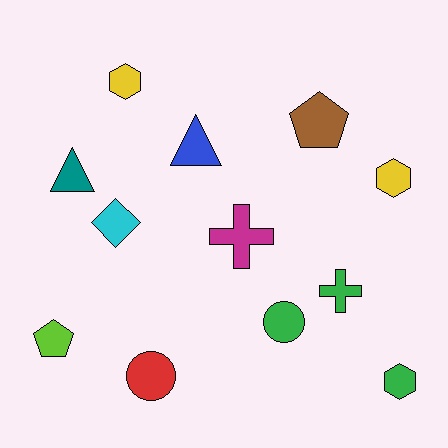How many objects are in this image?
There are 12 objects.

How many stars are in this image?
There are no stars.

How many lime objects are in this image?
There is 1 lime object.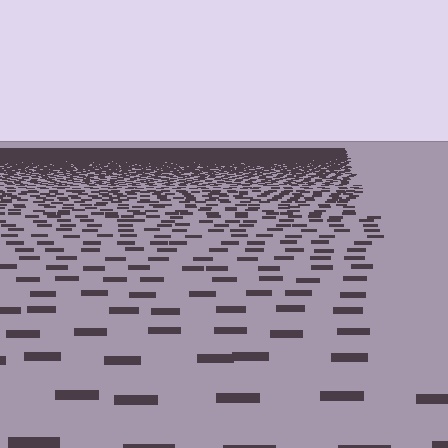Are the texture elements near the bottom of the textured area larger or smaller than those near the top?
Larger. Near the bottom, elements are closer to the viewer and appear at a bigger on-screen size.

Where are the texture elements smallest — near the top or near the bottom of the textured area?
Near the top.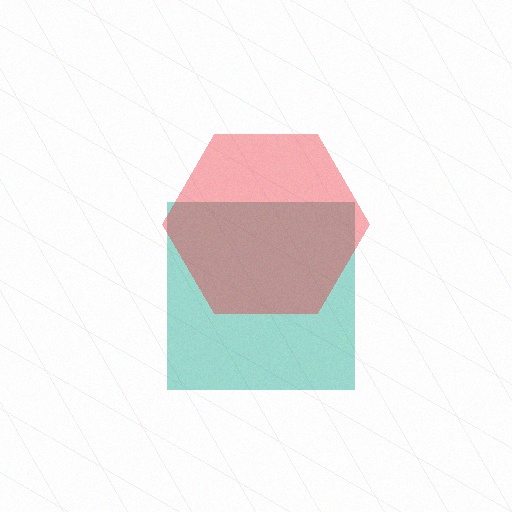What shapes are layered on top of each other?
The layered shapes are: a teal square, a red hexagon.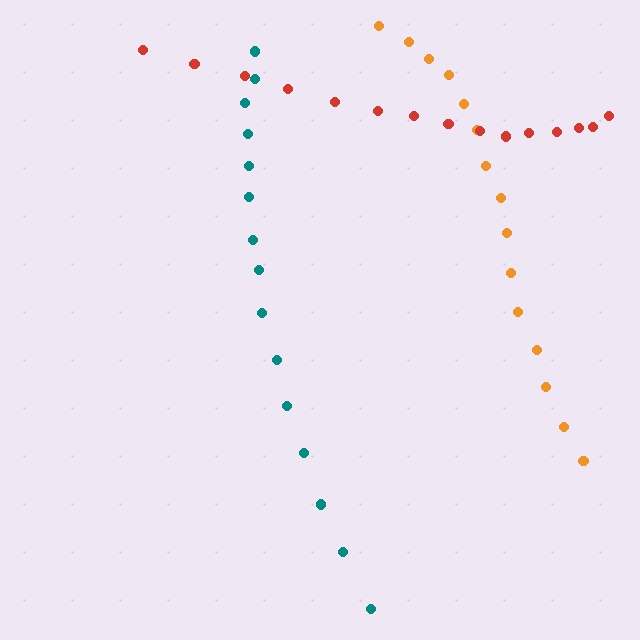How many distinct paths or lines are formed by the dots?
There are 3 distinct paths.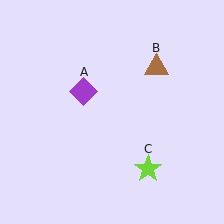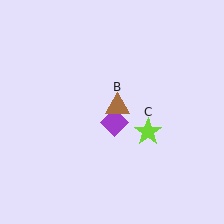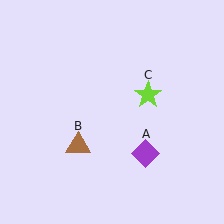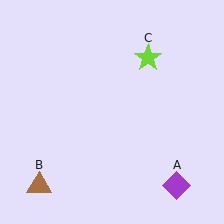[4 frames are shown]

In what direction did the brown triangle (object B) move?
The brown triangle (object B) moved down and to the left.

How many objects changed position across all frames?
3 objects changed position: purple diamond (object A), brown triangle (object B), lime star (object C).